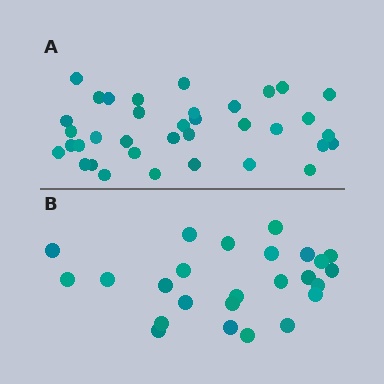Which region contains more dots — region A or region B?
Region A (the top region) has more dots.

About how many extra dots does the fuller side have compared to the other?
Region A has roughly 12 or so more dots than region B.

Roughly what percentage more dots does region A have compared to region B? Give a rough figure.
About 45% more.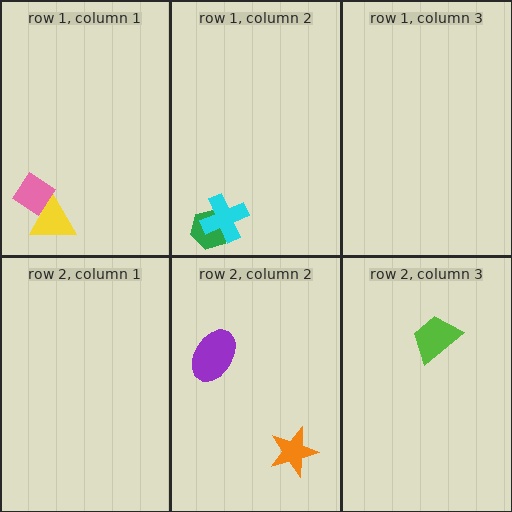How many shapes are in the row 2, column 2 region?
2.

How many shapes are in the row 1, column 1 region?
2.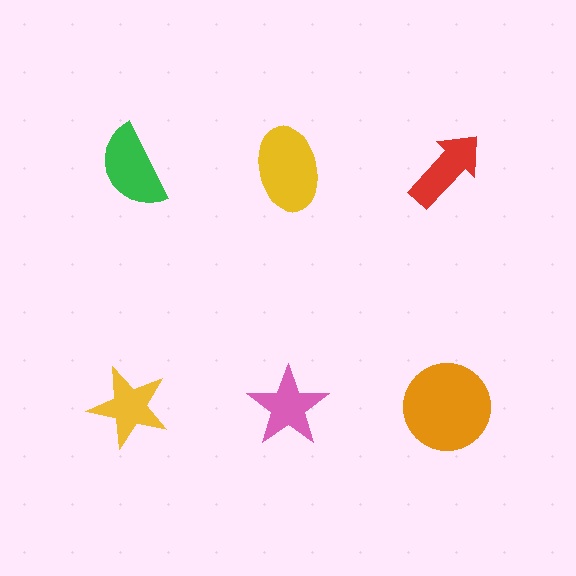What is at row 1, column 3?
A red arrow.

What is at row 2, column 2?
A pink star.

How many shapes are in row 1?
3 shapes.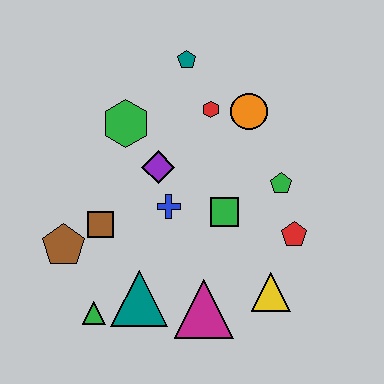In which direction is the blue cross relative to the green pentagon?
The blue cross is to the left of the green pentagon.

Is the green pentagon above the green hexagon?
No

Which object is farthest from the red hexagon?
The green triangle is farthest from the red hexagon.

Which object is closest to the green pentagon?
The red pentagon is closest to the green pentagon.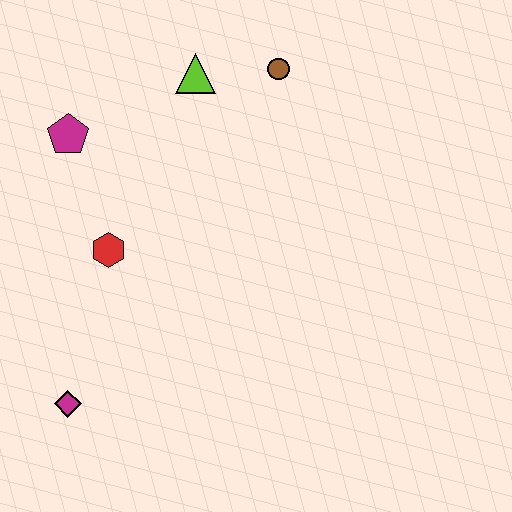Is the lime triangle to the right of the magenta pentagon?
Yes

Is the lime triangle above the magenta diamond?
Yes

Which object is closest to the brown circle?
The lime triangle is closest to the brown circle.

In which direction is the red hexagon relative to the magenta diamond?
The red hexagon is above the magenta diamond.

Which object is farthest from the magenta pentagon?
The magenta diamond is farthest from the magenta pentagon.